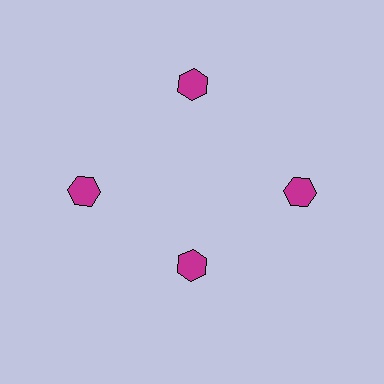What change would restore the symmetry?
The symmetry would be restored by moving it outward, back onto the ring so that all 4 hexagons sit at equal angles and equal distance from the center.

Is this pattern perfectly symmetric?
No. The 4 magenta hexagons are arranged in a ring, but one element near the 6 o'clock position is pulled inward toward the center, breaking the 4-fold rotational symmetry.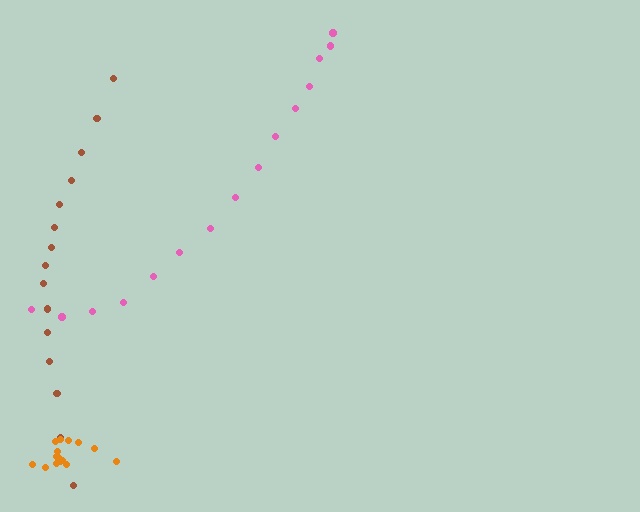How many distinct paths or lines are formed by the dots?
There are 3 distinct paths.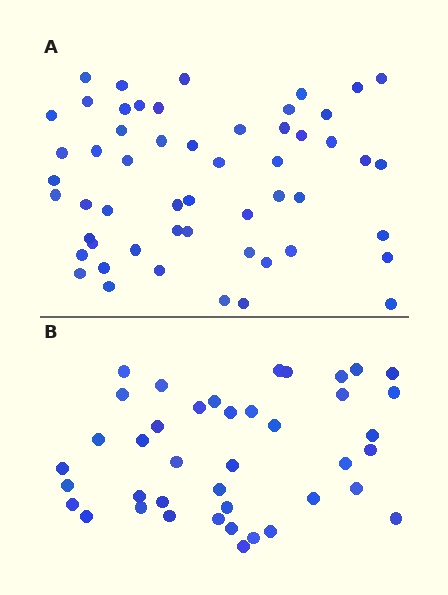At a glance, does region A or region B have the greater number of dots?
Region A (the top region) has more dots.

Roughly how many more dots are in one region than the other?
Region A has approximately 15 more dots than region B.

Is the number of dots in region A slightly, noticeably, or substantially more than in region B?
Region A has noticeably more, but not dramatically so. The ratio is roughly 1.3 to 1.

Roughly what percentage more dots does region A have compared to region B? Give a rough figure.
About 30% more.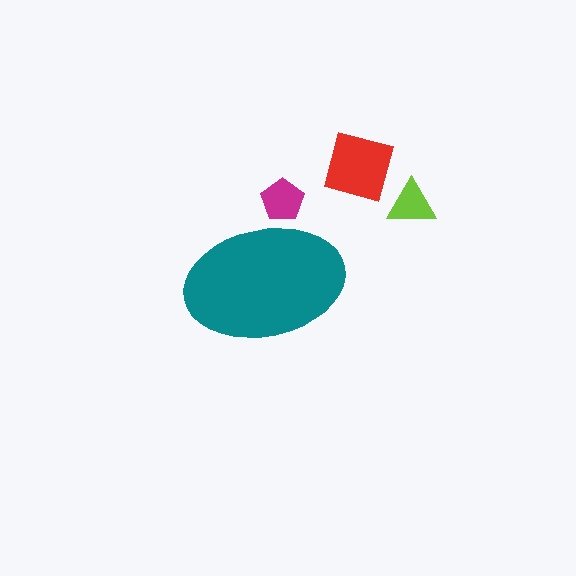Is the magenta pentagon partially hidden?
Yes, the magenta pentagon is partially hidden behind the teal ellipse.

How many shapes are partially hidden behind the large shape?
1 shape is partially hidden.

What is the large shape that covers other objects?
A teal ellipse.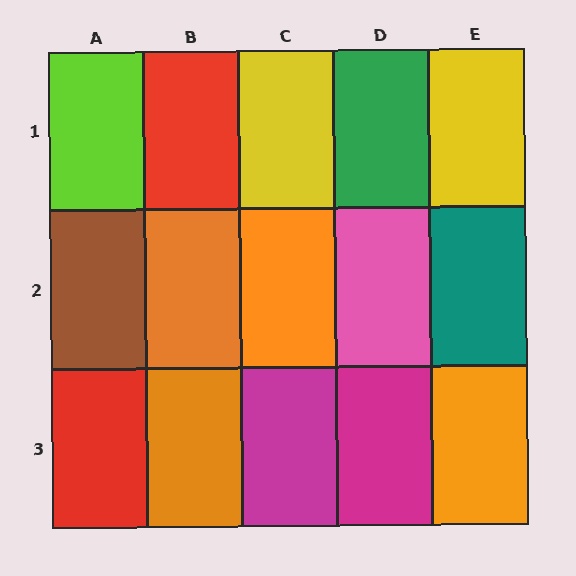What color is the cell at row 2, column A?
Brown.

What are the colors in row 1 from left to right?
Lime, red, yellow, green, yellow.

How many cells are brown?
1 cell is brown.